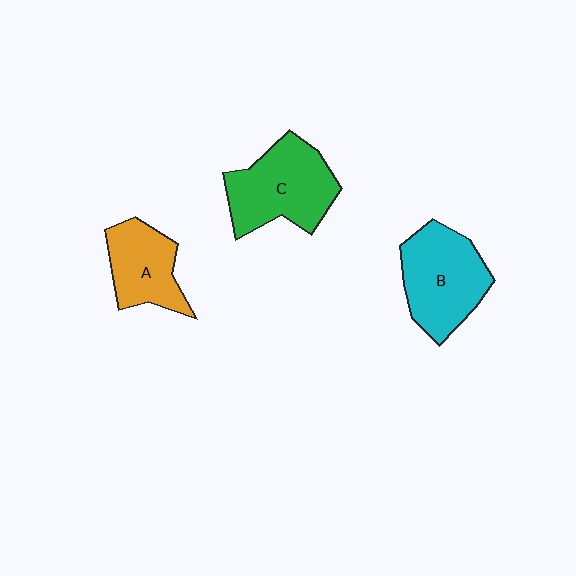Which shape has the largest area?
Shape C (green).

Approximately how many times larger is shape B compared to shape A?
Approximately 1.4 times.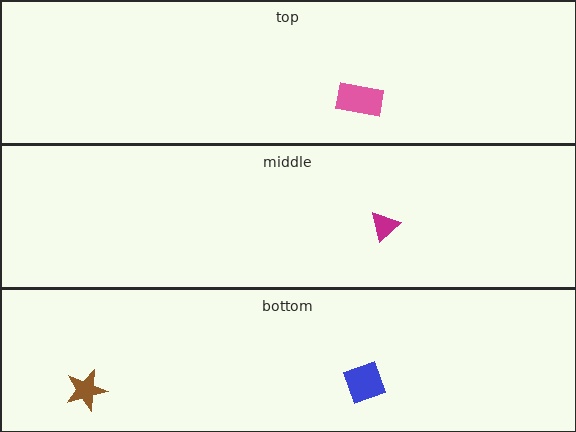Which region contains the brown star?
The bottom region.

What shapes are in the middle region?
The magenta triangle.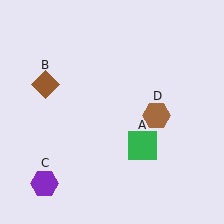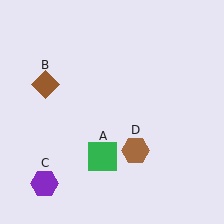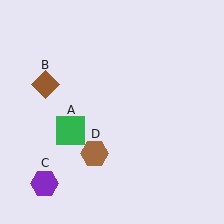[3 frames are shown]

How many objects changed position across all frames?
2 objects changed position: green square (object A), brown hexagon (object D).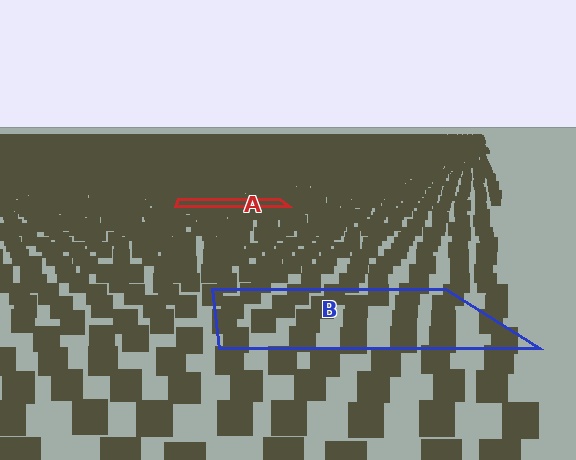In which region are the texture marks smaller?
The texture marks are smaller in region A, because it is farther away.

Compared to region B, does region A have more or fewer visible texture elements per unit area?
Region A has more texture elements per unit area — they are packed more densely because it is farther away.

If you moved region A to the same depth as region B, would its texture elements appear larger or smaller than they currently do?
They would appear larger. At a closer depth, the same texture elements are projected at a bigger on-screen size.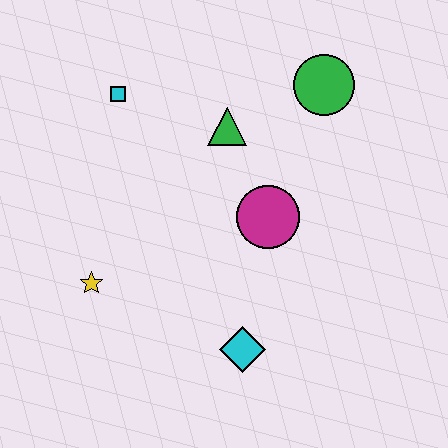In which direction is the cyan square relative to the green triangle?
The cyan square is to the left of the green triangle.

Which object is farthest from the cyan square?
The cyan diamond is farthest from the cyan square.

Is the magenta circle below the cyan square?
Yes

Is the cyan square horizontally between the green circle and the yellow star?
Yes